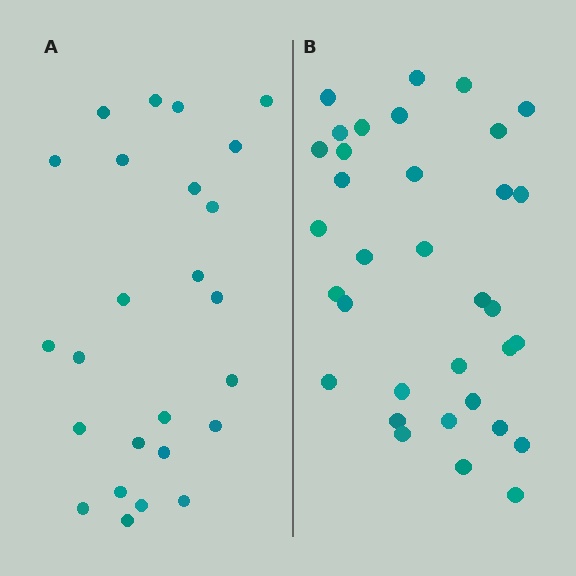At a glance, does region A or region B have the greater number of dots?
Region B (the right region) has more dots.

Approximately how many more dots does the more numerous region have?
Region B has roughly 8 or so more dots than region A.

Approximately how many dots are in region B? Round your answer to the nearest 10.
About 30 dots. (The exact count is 34, which rounds to 30.)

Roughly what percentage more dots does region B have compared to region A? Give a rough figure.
About 35% more.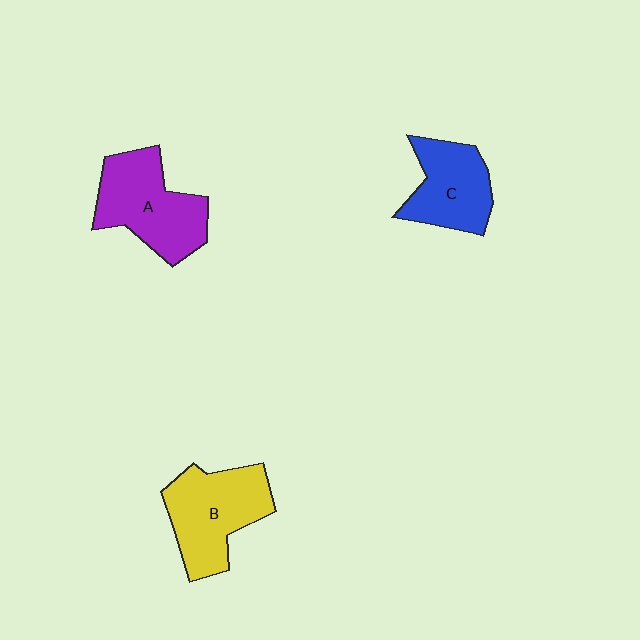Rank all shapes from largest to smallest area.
From largest to smallest: A (purple), B (yellow), C (blue).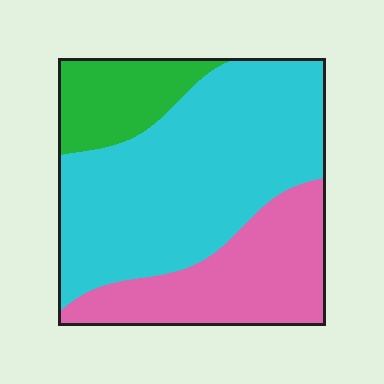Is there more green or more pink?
Pink.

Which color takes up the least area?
Green, at roughly 15%.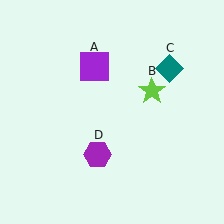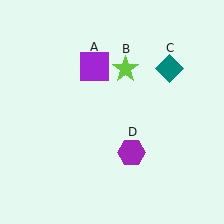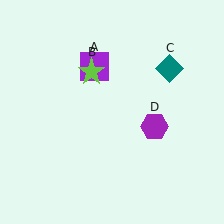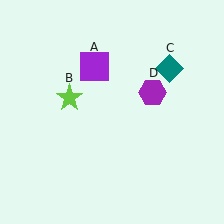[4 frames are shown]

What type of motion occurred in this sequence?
The lime star (object B), purple hexagon (object D) rotated counterclockwise around the center of the scene.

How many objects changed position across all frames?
2 objects changed position: lime star (object B), purple hexagon (object D).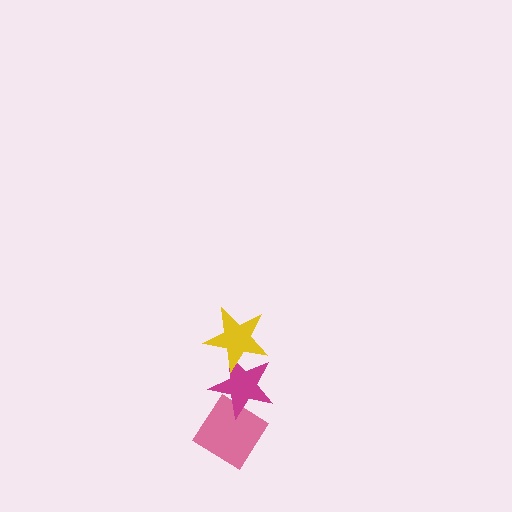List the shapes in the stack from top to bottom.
From top to bottom: the yellow star, the magenta star, the pink diamond.